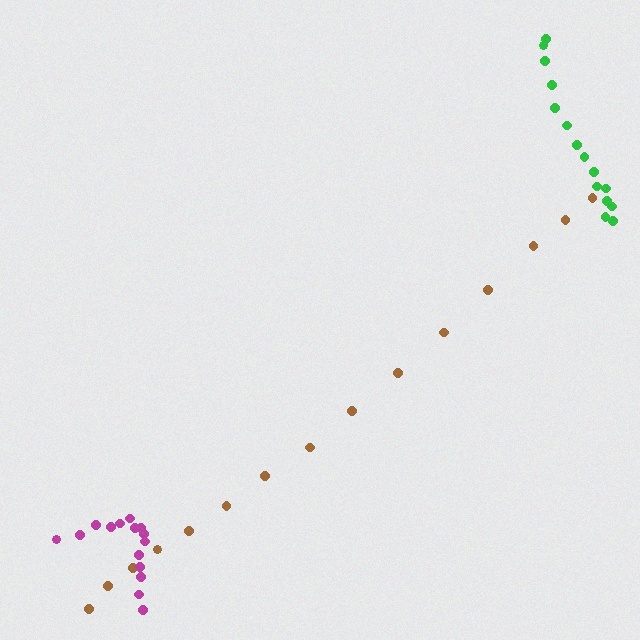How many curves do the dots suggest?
There are 3 distinct paths.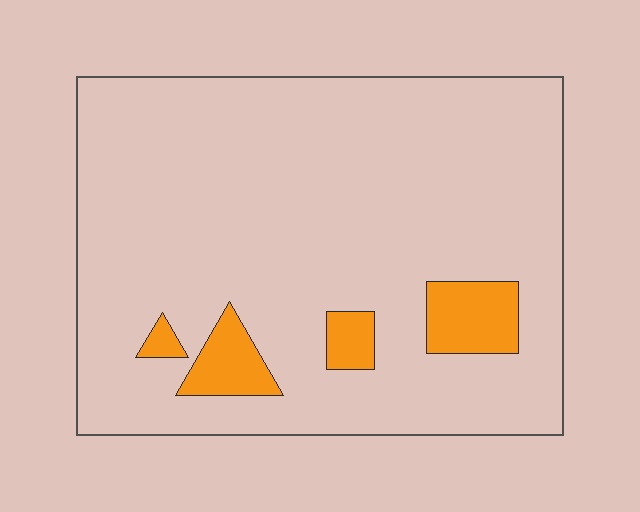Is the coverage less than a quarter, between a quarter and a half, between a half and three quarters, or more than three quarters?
Less than a quarter.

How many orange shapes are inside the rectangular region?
4.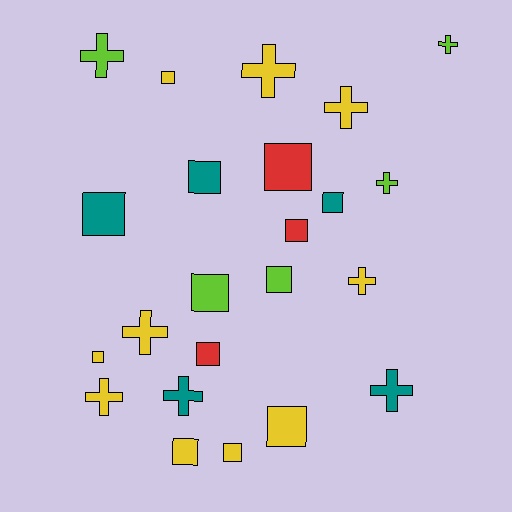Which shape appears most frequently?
Square, with 13 objects.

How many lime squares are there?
There are 2 lime squares.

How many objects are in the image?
There are 23 objects.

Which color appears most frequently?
Yellow, with 10 objects.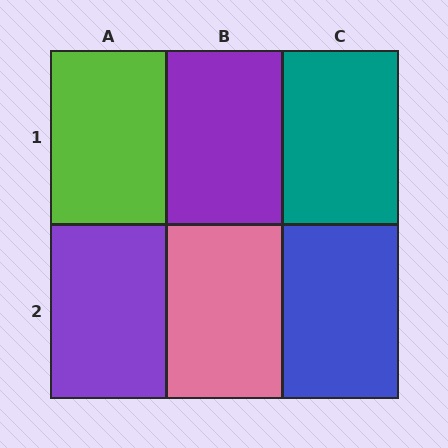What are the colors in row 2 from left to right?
Purple, pink, blue.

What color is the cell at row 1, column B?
Purple.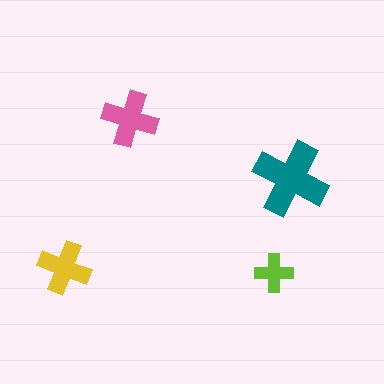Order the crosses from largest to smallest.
the teal one, the pink one, the yellow one, the lime one.